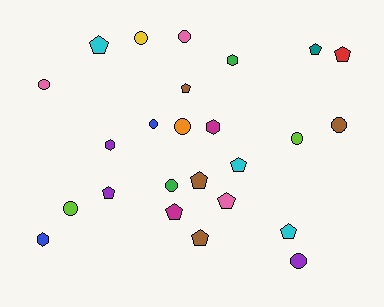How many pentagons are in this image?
There are 11 pentagons.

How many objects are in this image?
There are 25 objects.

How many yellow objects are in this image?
There is 1 yellow object.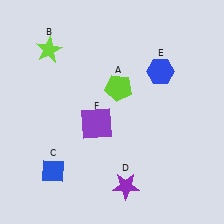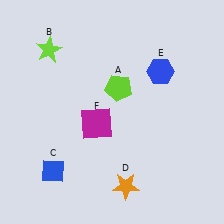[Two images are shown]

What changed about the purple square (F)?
In Image 1, F is purple. In Image 2, it changed to magenta.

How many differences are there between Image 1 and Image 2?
There are 2 differences between the two images.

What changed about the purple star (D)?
In Image 1, D is purple. In Image 2, it changed to orange.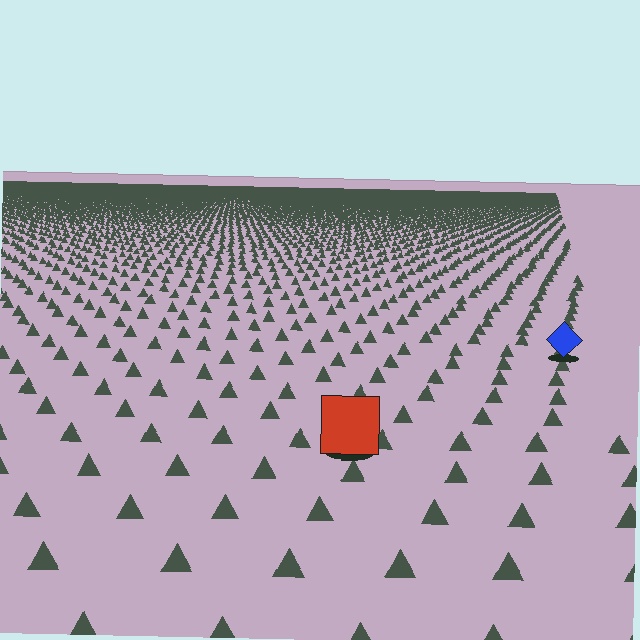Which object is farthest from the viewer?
The blue diamond is farthest from the viewer. It appears smaller and the ground texture around it is denser.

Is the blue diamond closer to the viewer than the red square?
No. The red square is closer — you can tell from the texture gradient: the ground texture is coarser near it.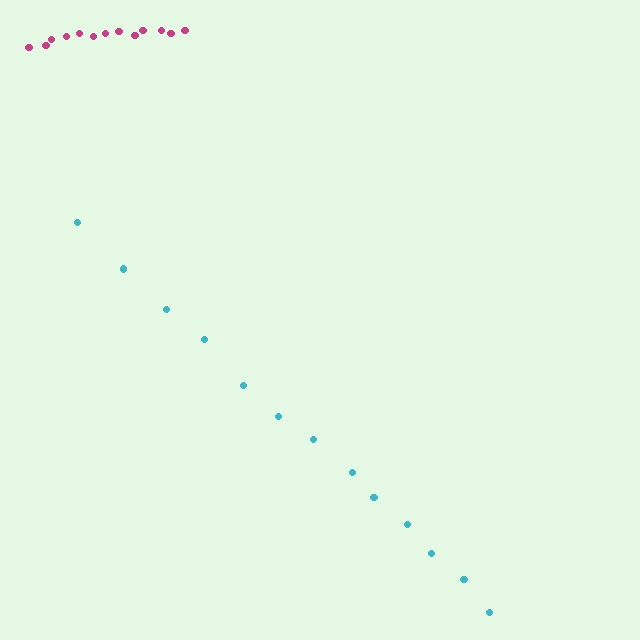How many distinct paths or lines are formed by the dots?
There are 2 distinct paths.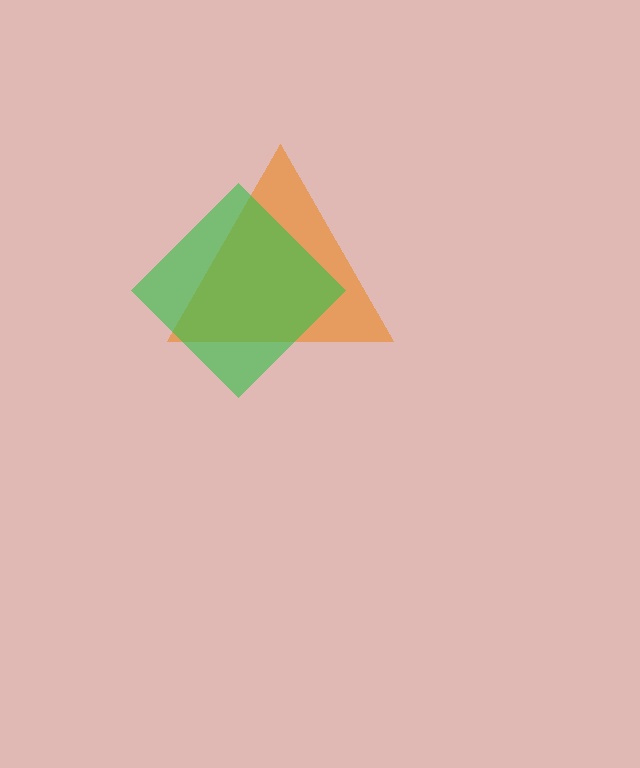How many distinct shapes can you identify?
There are 2 distinct shapes: an orange triangle, a green diamond.